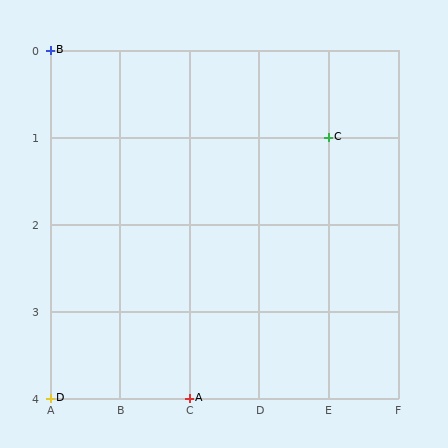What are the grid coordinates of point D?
Point D is at grid coordinates (A, 4).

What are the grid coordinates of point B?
Point B is at grid coordinates (A, 0).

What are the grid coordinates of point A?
Point A is at grid coordinates (C, 4).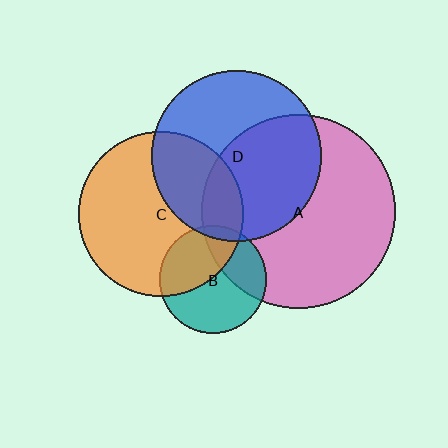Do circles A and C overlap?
Yes.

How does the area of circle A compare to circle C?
Approximately 1.4 times.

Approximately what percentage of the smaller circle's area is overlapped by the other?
Approximately 15%.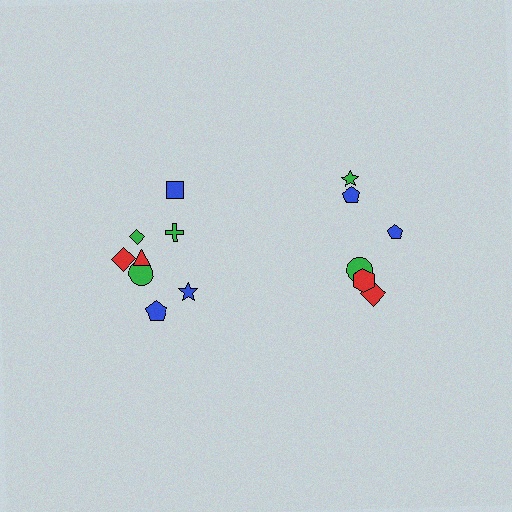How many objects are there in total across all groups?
There are 14 objects.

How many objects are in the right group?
There are 6 objects.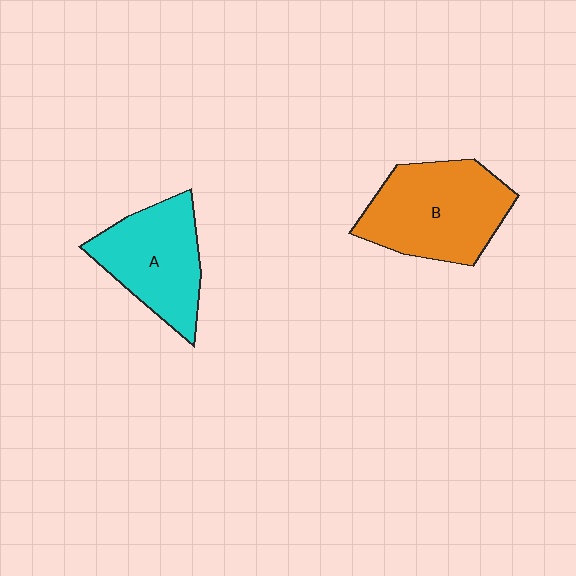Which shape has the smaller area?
Shape A (cyan).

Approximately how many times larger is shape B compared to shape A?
Approximately 1.2 times.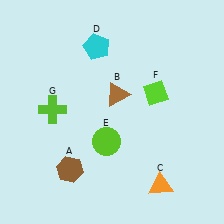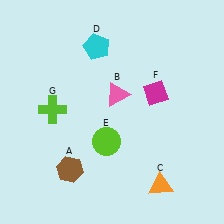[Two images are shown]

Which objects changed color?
B changed from brown to pink. F changed from lime to magenta.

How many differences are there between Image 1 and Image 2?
There are 2 differences between the two images.